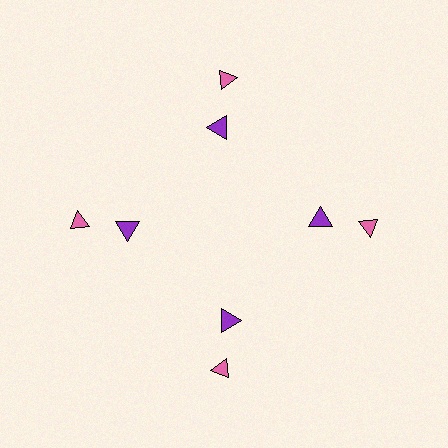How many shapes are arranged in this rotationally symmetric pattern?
There are 8 shapes, arranged in 4 groups of 2.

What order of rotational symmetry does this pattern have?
This pattern has 4-fold rotational symmetry.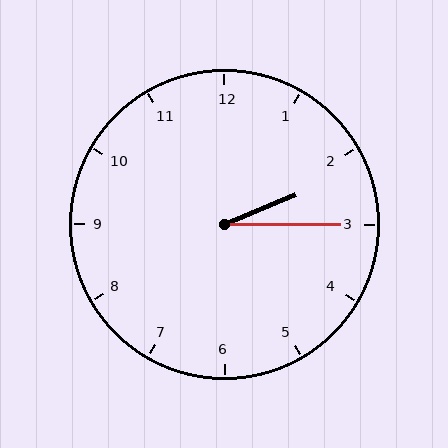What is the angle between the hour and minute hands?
Approximately 22 degrees.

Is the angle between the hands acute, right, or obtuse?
It is acute.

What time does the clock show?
2:15.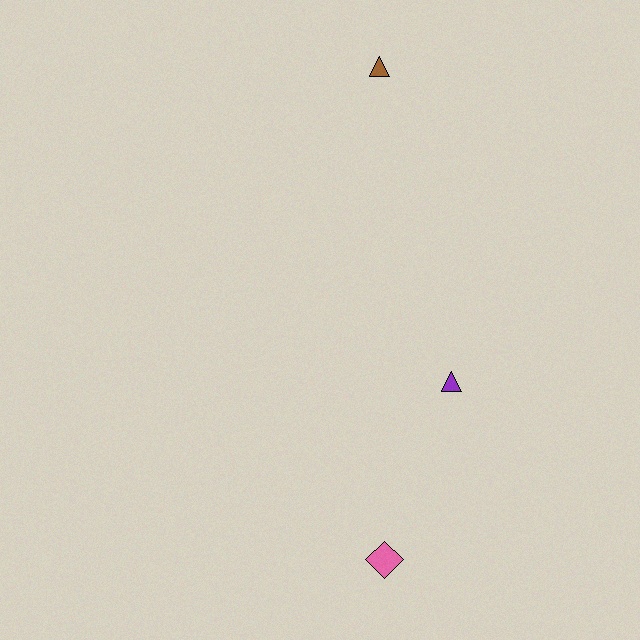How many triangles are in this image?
There are 2 triangles.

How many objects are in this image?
There are 3 objects.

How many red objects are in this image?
There are no red objects.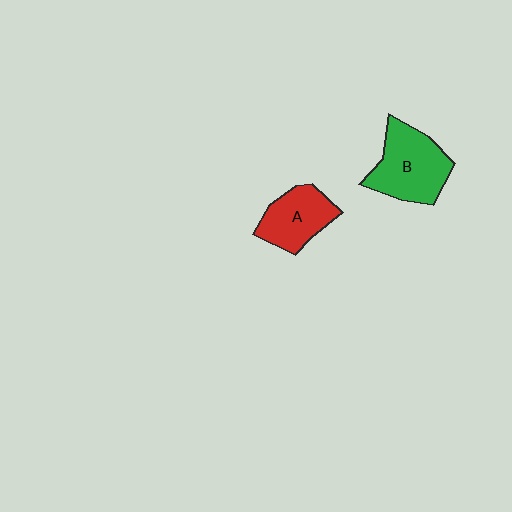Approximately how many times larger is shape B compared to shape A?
Approximately 1.3 times.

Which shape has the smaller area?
Shape A (red).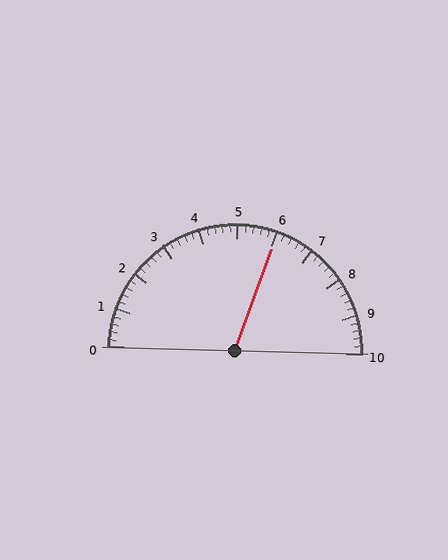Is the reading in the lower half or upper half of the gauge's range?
The reading is in the upper half of the range (0 to 10).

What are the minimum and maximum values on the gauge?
The gauge ranges from 0 to 10.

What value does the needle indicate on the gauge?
The needle indicates approximately 6.0.